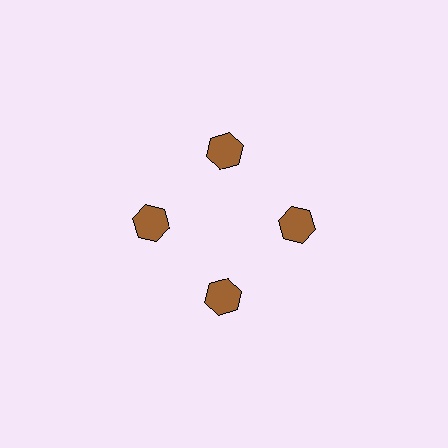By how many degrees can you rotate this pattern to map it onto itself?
The pattern maps onto itself every 90 degrees of rotation.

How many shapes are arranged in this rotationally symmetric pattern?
There are 4 shapes, arranged in 4 groups of 1.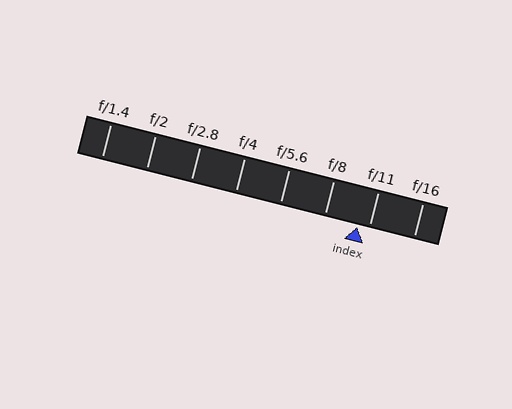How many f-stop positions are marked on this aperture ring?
There are 8 f-stop positions marked.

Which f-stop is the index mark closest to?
The index mark is closest to f/11.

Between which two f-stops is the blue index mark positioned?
The index mark is between f/8 and f/11.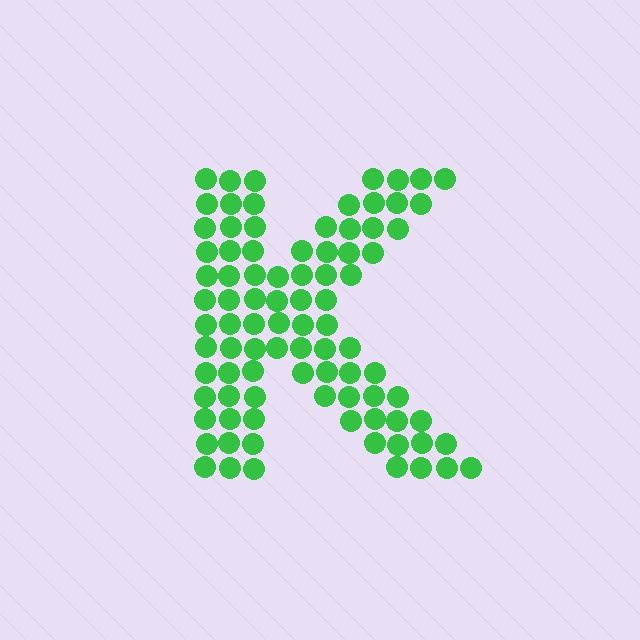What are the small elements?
The small elements are circles.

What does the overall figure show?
The overall figure shows the letter K.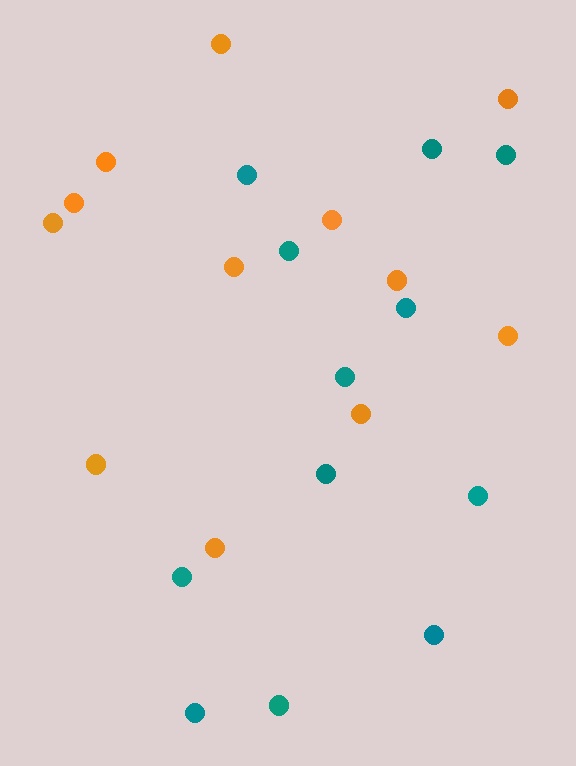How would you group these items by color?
There are 2 groups: one group of orange circles (12) and one group of teal circles (12).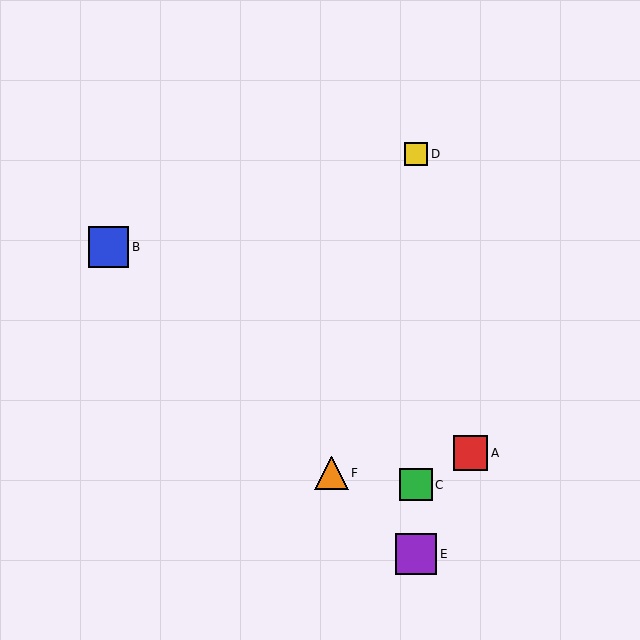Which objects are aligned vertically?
Objects C, D, E are aligned vertically.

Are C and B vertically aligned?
No, C is at x≈416 and B is at x≈108.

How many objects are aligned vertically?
3 objects (C, D, E) are aligned vertically.